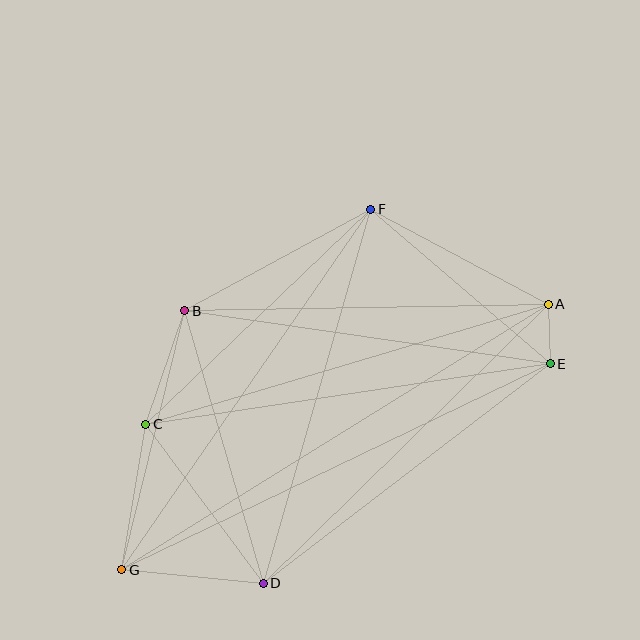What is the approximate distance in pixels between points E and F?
The distance between E and F is approximately 237 pixels.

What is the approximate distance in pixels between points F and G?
The distance between F and G is approximately 438 pixels.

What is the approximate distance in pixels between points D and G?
The distance between D and G is approximately 142 pixels.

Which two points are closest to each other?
Points A and E are closest to each other.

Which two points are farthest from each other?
Points A and G are farthest from each other.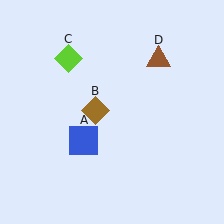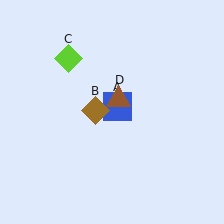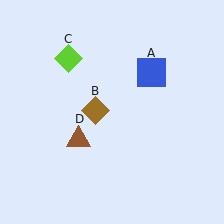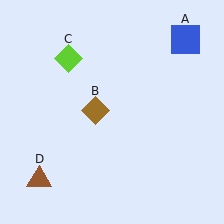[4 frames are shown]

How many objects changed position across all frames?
2 objects changed position: blue square (object A), brown triangle (object D).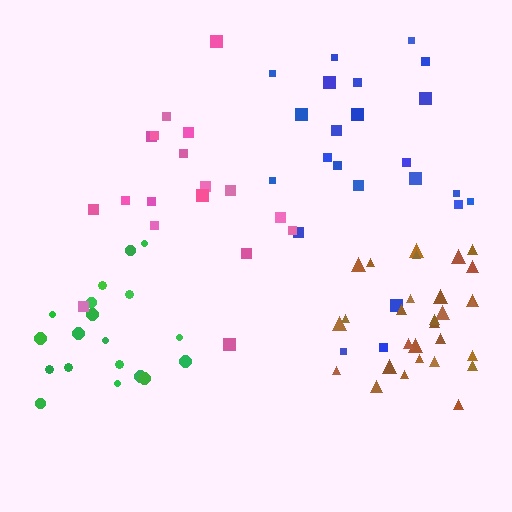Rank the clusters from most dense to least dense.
green, brown, pink, blue.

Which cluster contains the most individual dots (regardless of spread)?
Brown (29).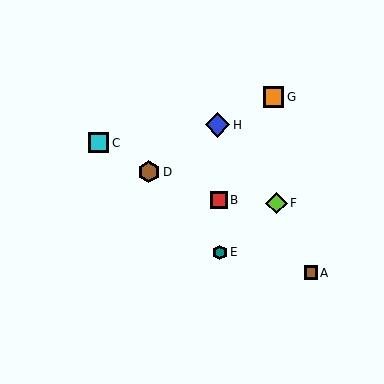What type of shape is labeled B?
Shape B is a red square.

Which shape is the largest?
The blue diamond (labeled H) is the largest.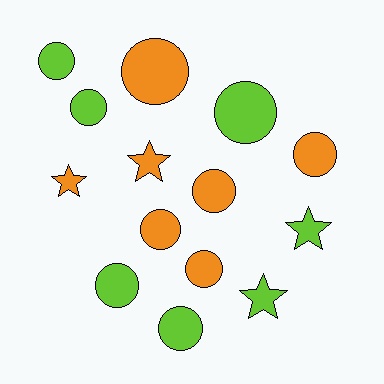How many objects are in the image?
There are 14 objects.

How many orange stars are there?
There are 2 orange stars.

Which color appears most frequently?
Orange, with 7 objects.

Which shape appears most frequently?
Circle, with 10 objects.